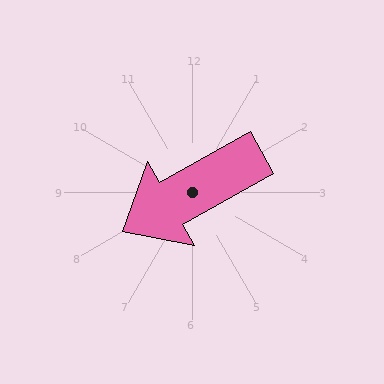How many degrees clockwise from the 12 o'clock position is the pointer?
Approximately 241 degrees.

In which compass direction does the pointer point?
Southwest.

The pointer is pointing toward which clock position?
Roughly 8 o'clock.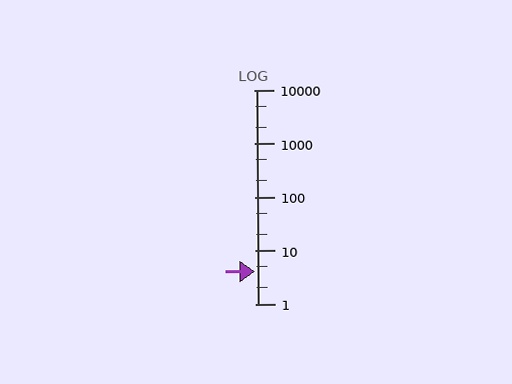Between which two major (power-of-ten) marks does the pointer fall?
The pointer is between 1 and 10.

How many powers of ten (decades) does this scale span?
The scale spans 4 decades, from 1 to 10000.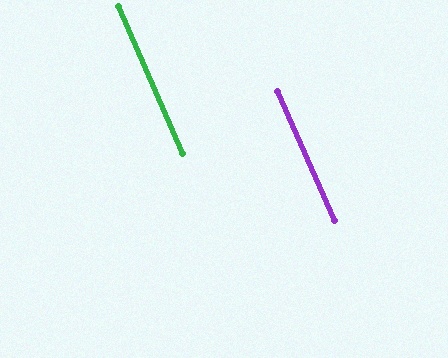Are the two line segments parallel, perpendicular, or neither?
Parallel — their directions differ by only 0.2°.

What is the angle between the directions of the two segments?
Approximately 0 degrees.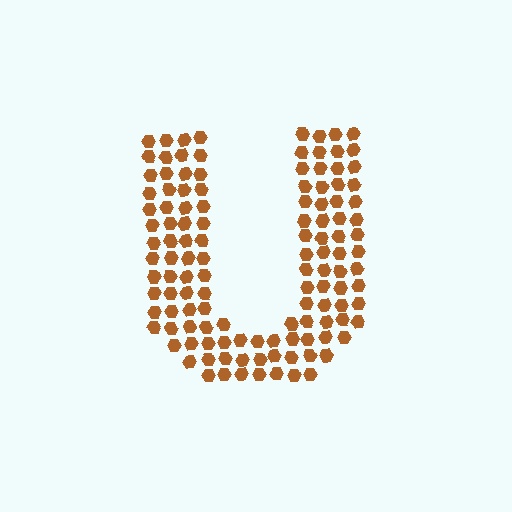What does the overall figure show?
The overall figure shows the letter U.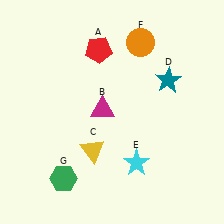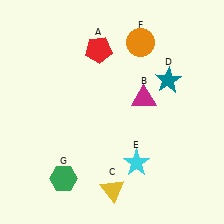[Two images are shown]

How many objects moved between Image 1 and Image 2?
2 objects moved between the two images.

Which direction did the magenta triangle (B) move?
The magenta triangle (B) moved right.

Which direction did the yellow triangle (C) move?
The yellow triangle (C) moved down.